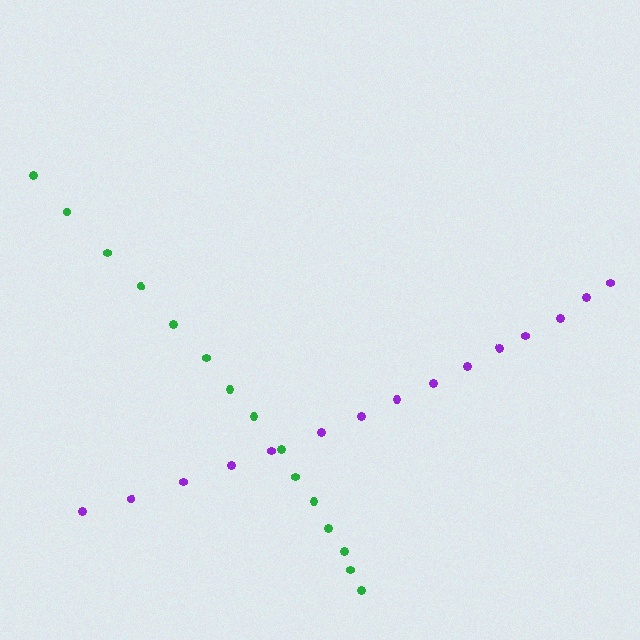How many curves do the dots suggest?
There are 2 distinct paths.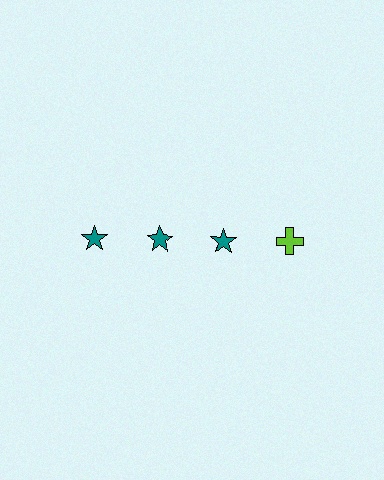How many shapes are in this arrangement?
There are 4 shapes arranged in a grid pattern.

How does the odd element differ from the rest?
It differs in both color (lime instead of teal) and shape (cross instead of star).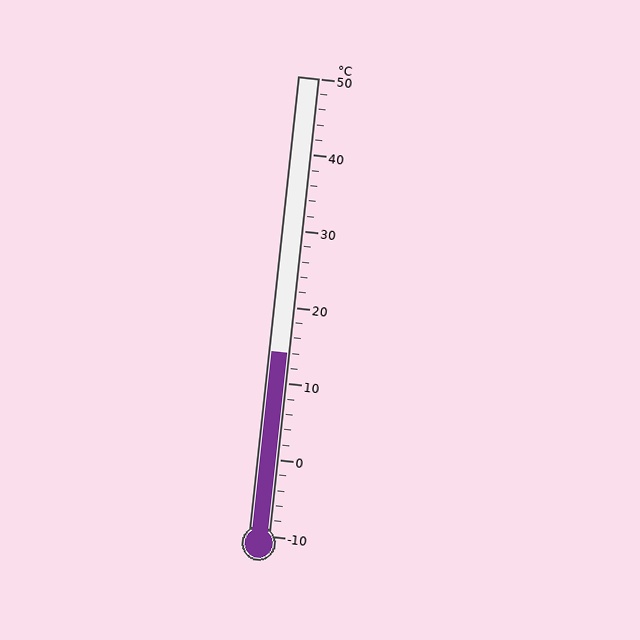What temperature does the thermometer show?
The thermometer shows approximately 14°C.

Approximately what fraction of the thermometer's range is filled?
The thermometer is filled to approximately 40% of its range.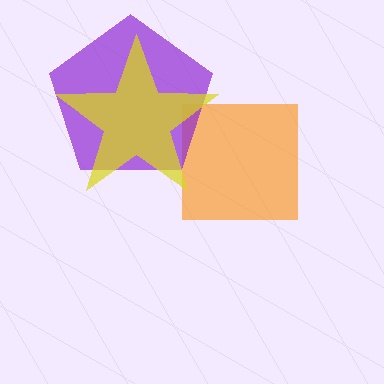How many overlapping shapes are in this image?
There are 3 overlapping shapes in the image.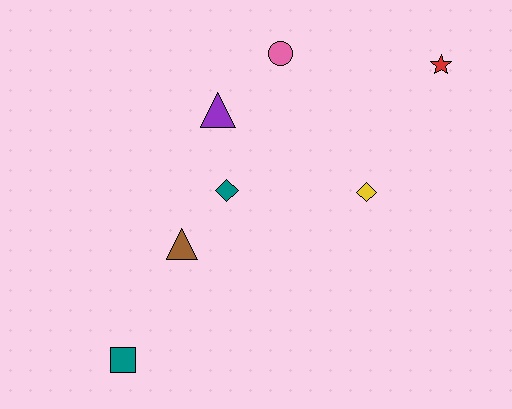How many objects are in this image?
There are 7 objects.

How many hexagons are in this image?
There are no hexagons.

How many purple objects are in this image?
There is 1 purple object.